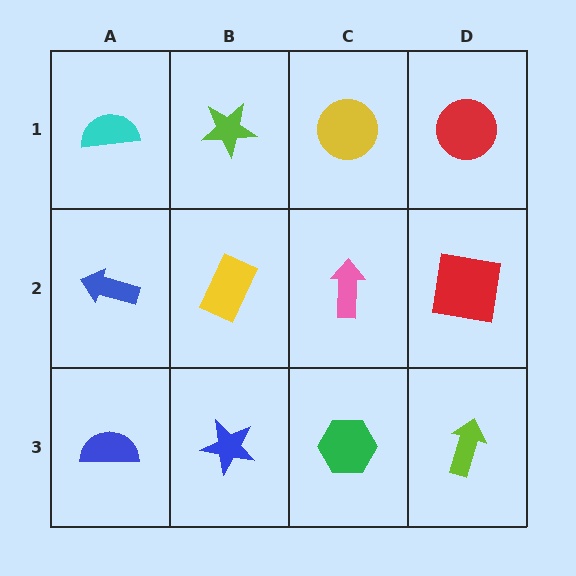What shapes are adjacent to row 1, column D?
A red square (row 2, column D), a yellow circle (row 1, column C).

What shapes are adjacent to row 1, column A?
A blue arrow (row 2, column A), a lime star (row 1, column B).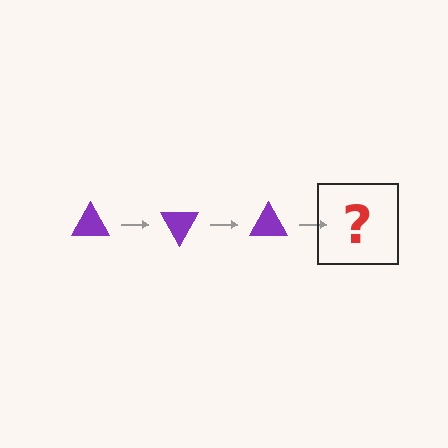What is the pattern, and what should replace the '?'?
The pattern is that the triangle rotates 60 degrees each step. The '?' should be a purple triangle rotated 180 degrees.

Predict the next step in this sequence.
The next step is a purple triangle rotated 180 degrees.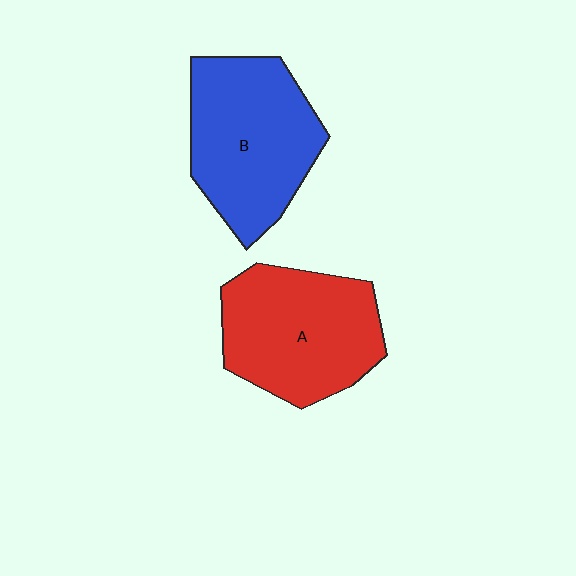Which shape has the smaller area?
Shape A (red).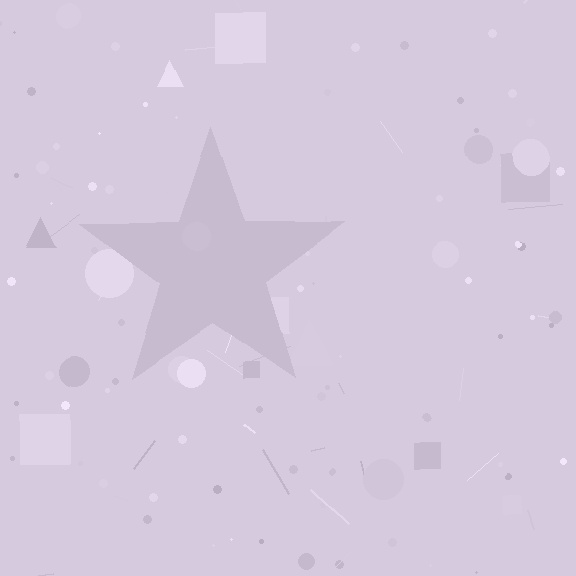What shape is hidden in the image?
A star is hidden in the image.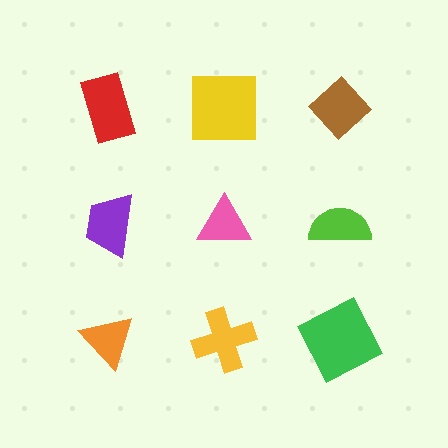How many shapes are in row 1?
3 shapes.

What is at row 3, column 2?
A yellow cross.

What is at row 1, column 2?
A yellow square.